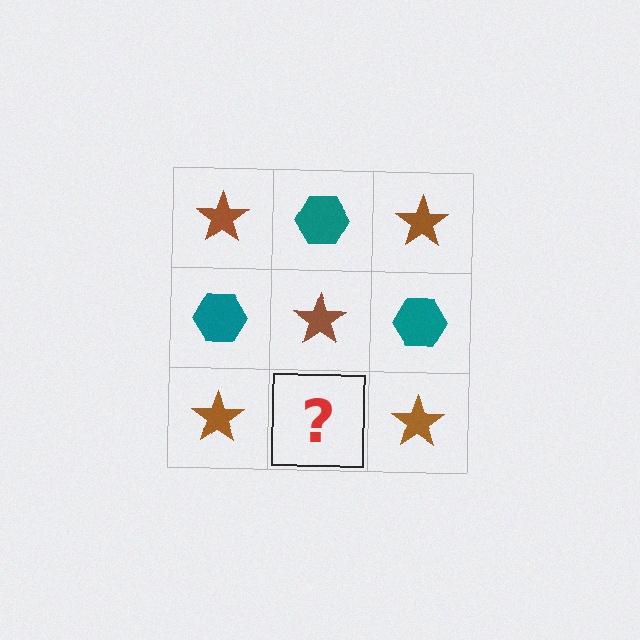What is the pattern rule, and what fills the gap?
The rule is that it alternates brown star and teal hexagon in a checkerboard pattern. The gap should be filled with a teal hexagon.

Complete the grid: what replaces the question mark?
The question mark should be replaced with a teal hexagon.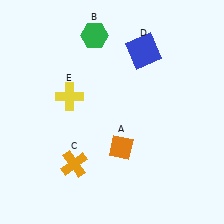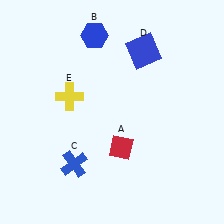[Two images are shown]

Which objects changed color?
A changed from orange to red. B changed from green to blue. C changed from orange to blue.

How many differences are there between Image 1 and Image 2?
There are 3 differences between the two images.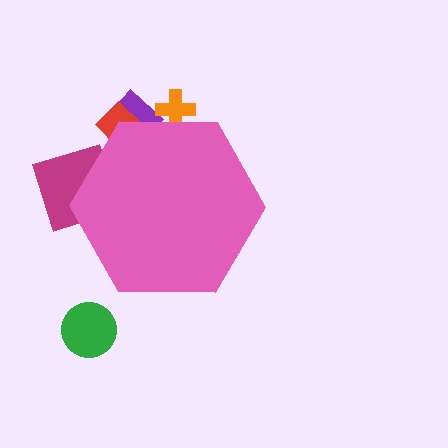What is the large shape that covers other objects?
A pink hexagon.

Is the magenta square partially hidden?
Yes, the magenta square is partially hidden behind the pink hexagon.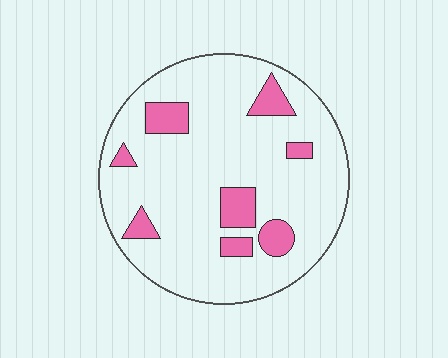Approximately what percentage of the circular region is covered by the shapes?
Approximately 15%.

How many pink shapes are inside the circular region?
8.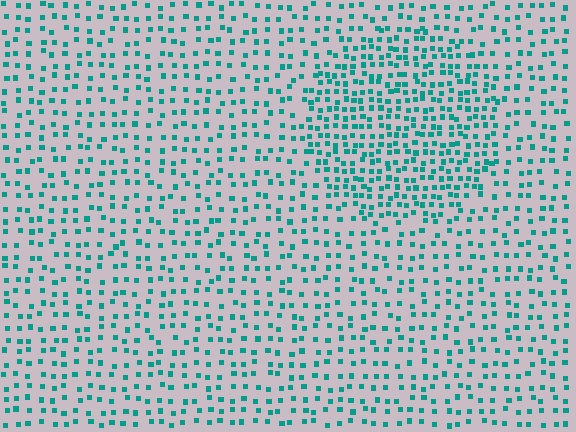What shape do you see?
I see a circle.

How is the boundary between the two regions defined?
The boundary is defined by a change in element density (approximately 1.9x ratio). All elements are the same color, size, and shape.